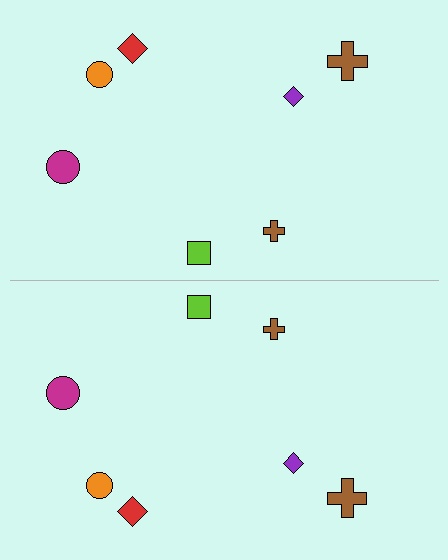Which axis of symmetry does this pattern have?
The pattern has a horizontal axis of symmetry running through the center of the image.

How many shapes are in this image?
There are 14 shapes in this image.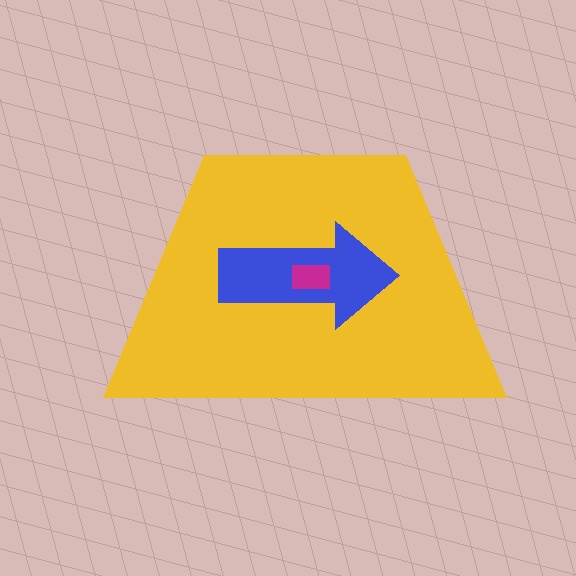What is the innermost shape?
The magenta rectangle.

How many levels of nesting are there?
3.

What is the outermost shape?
The yellow trapezoid.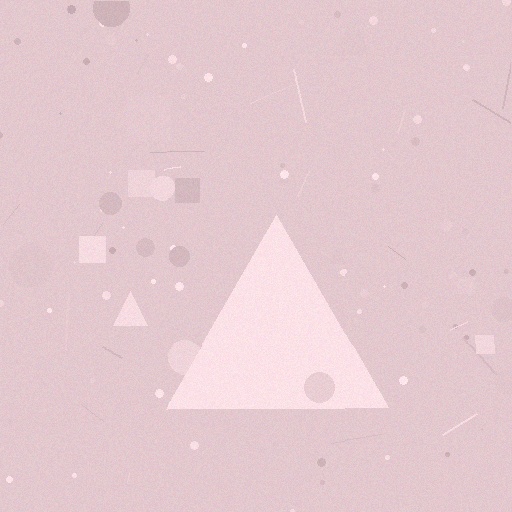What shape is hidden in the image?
A triangle is hidden in the image.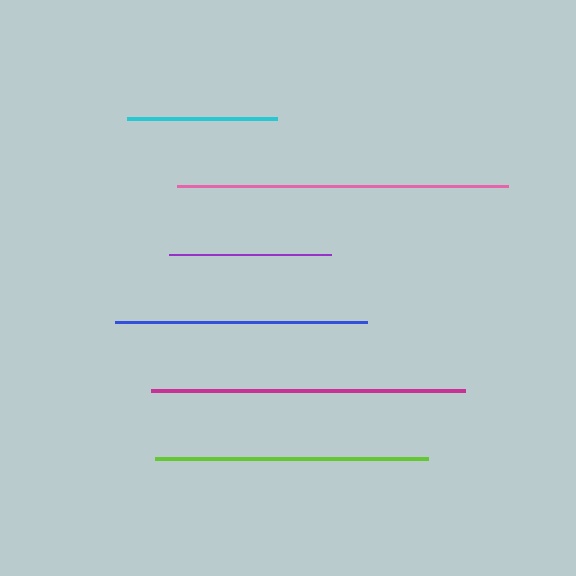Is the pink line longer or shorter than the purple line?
The pink line is longer than the purple line.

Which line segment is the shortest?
The cyan line is the shortest at approximately 151 pixels.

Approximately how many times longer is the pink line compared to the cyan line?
The pink line is approximately 2.2 times the length of the cyan line.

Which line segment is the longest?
The pink line is the longest at approximately 331 pixels.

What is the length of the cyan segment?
The cyan segment is approximately 151 pixels long.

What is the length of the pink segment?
The pink segment is approximately 331 pixels long.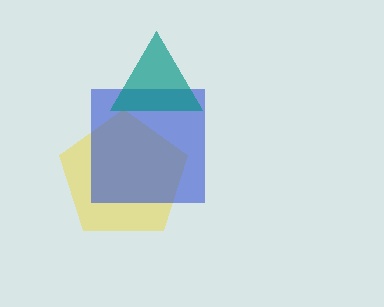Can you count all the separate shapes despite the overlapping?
Yes, there are 3 separate shapes.